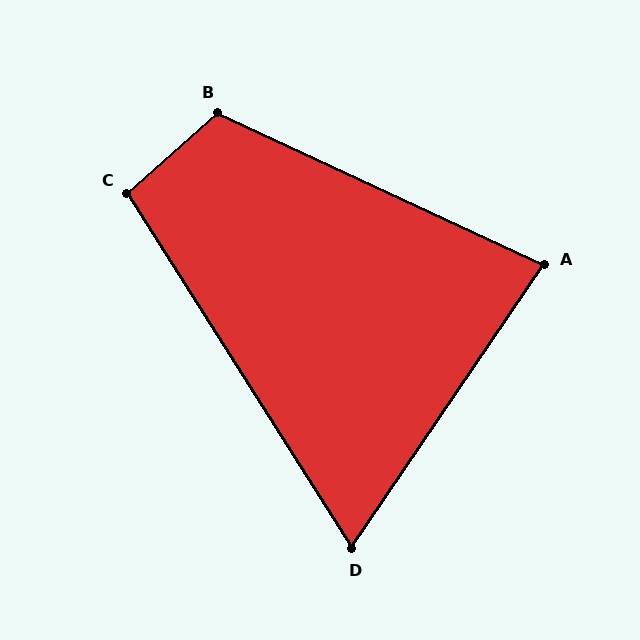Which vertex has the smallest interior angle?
D, at approximately 66 degrees.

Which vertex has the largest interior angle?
B, at approximately 114 degrees.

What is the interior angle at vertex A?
Approximately 81 degrees (acute).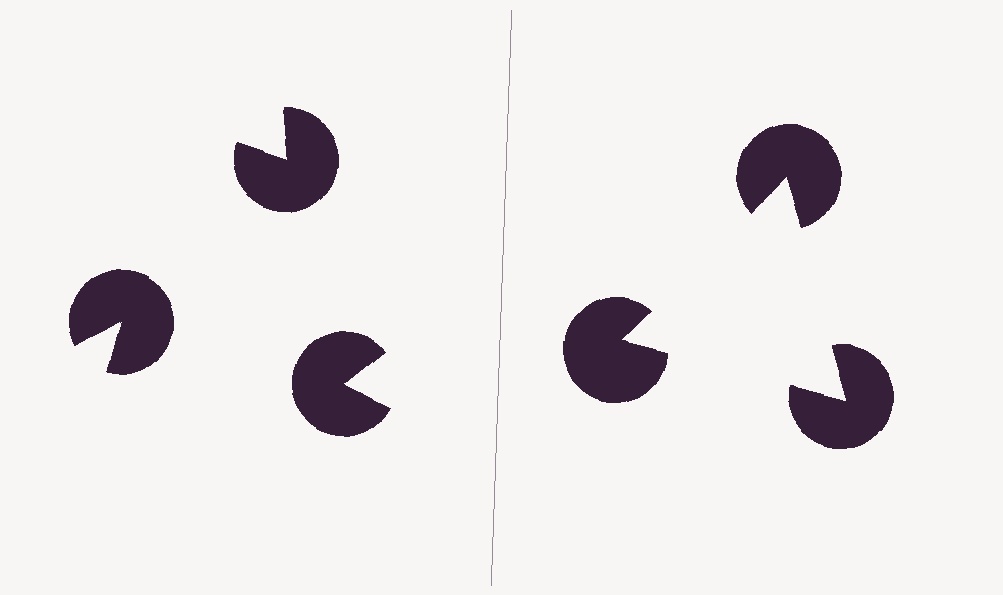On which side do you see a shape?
An illusory triangle appears on the right side. On the left side the wedge cuts are rotated, so no coherent shape forms.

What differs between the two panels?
The pac-man discs are positioned identically on both sides; only the wedge orientations differ. On the right they align to a triangle; on the left they are misaligned.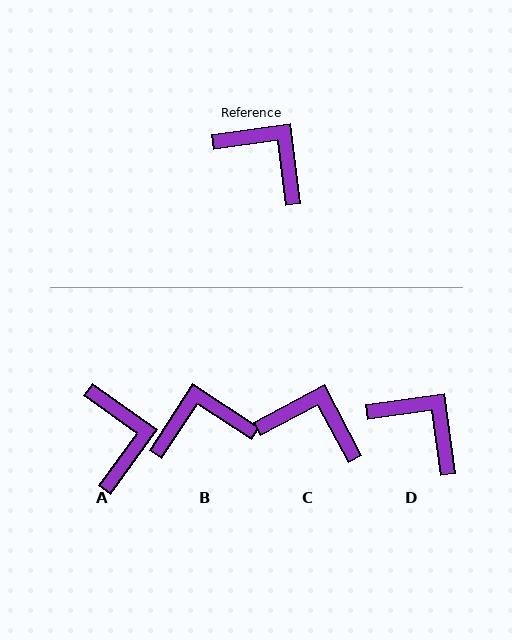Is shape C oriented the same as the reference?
No, it is off by about 20 degrees.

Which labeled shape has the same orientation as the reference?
D.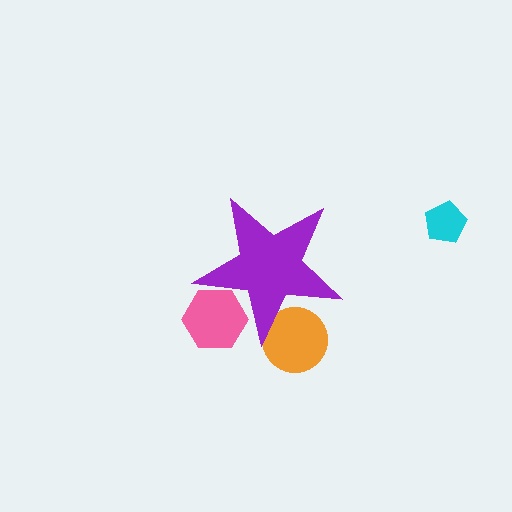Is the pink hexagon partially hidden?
Yes, the pink hexagon is partially hidden behind the purple star.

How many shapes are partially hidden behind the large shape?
2 shapes are partially hidden.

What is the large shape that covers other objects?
A purple star.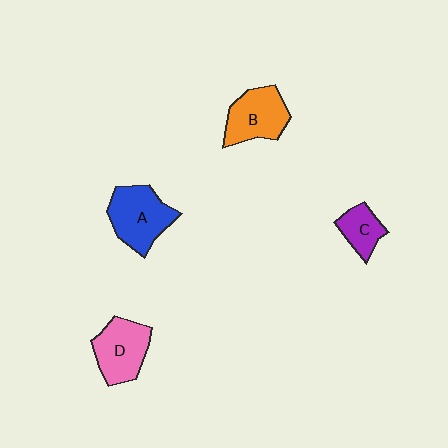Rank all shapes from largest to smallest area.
From largest to smallest: A (blue), D (pink), B (orange), C (purple).